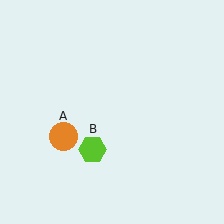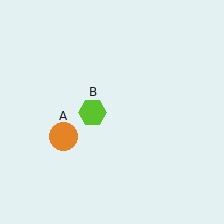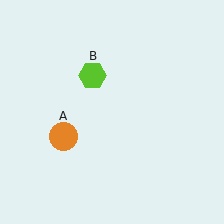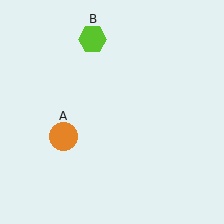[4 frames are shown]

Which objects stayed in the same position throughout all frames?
Orange circle (object A) remained stationary.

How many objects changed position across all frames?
1 object changed position: lime hexagon (object B).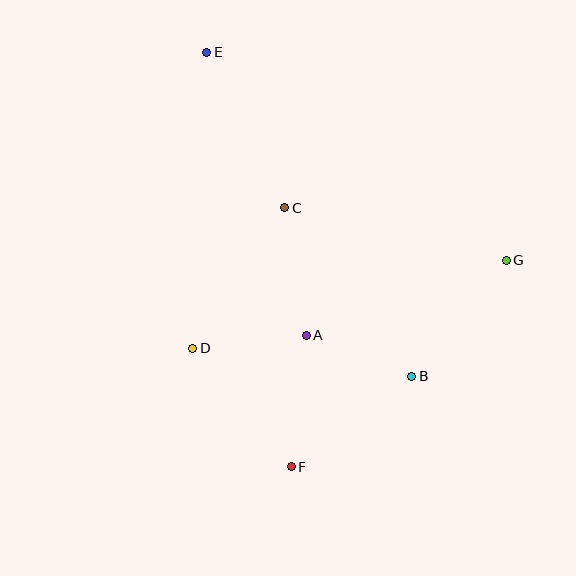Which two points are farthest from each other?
Points E and F are farthest from each other.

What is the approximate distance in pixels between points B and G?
The distance between B and G is approximately 149 pixels.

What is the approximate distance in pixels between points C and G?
The distance between C and G is approximately 227 pixels.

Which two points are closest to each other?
Points A and B are closest to each other.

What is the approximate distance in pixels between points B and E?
The distance between B and E is approximately 383 pixels.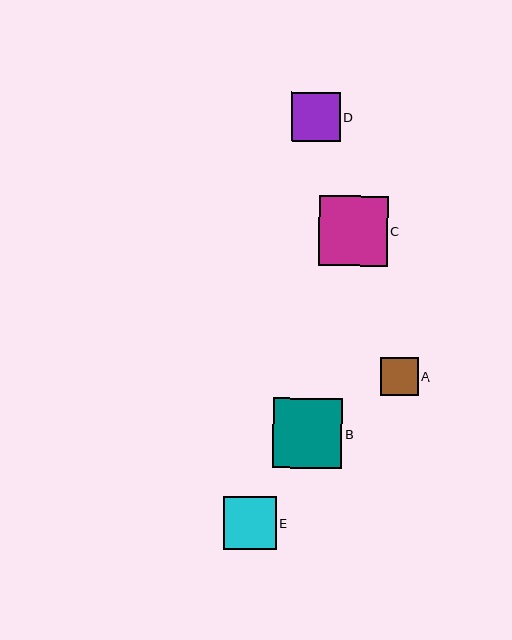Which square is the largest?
Square C is the largest with a size of approximately 69 pixels.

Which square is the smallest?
Square A is the smallest with a size of approximately 38 pixels.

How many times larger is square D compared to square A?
Square D is approximately 1.3 times the size of square A.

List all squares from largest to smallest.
From largest to smallest: C, B, E, D, A.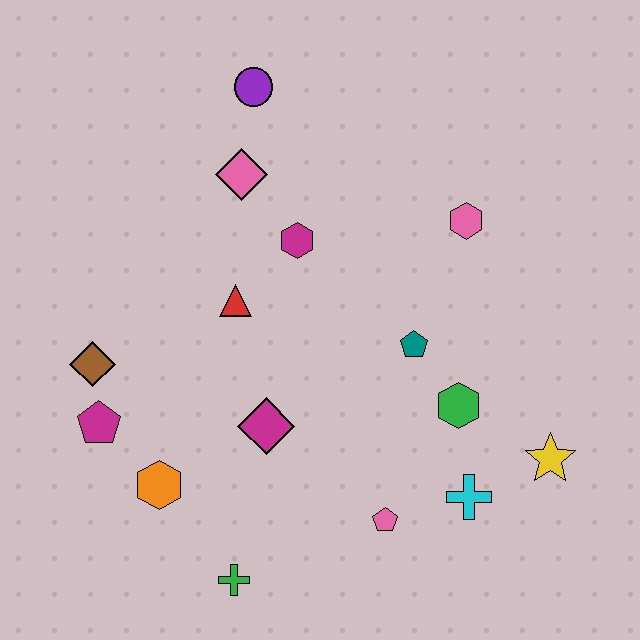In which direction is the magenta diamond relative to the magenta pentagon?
The magenta diamond is to the right of the magenta pentagon.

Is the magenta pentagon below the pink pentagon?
No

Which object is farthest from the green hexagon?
The purple circle is farthest from the green hexagon.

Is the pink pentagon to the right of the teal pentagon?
No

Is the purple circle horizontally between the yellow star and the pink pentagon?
No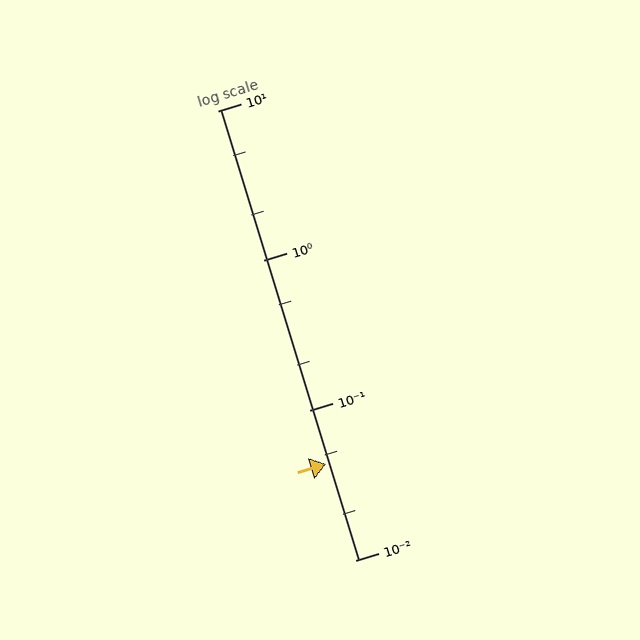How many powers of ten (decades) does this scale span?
The scale spans 3 decades, from 0.01 to 10.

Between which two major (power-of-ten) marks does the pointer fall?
The pointer is between 0.01 and 0.1.